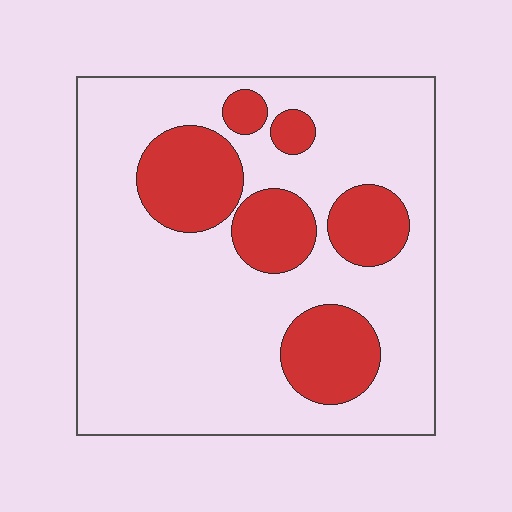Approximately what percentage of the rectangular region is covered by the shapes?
Approximately 25%.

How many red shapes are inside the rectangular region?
6.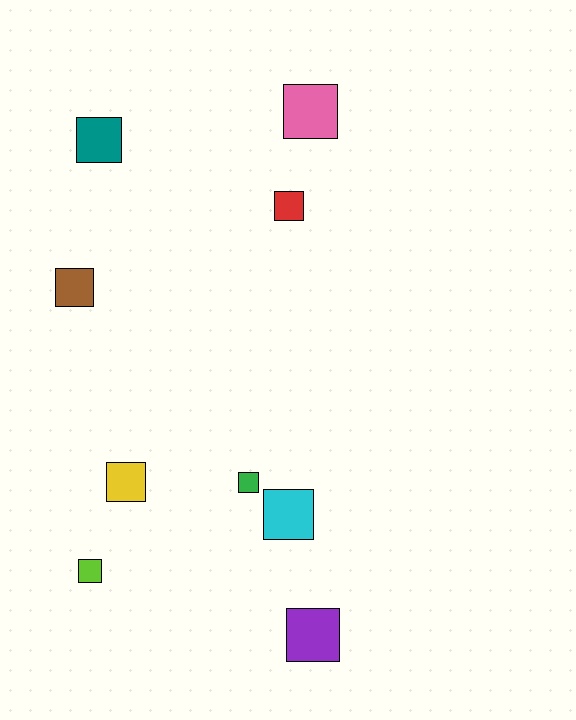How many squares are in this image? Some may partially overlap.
There are 9 squares.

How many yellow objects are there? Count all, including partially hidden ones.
There is 1 yellow object.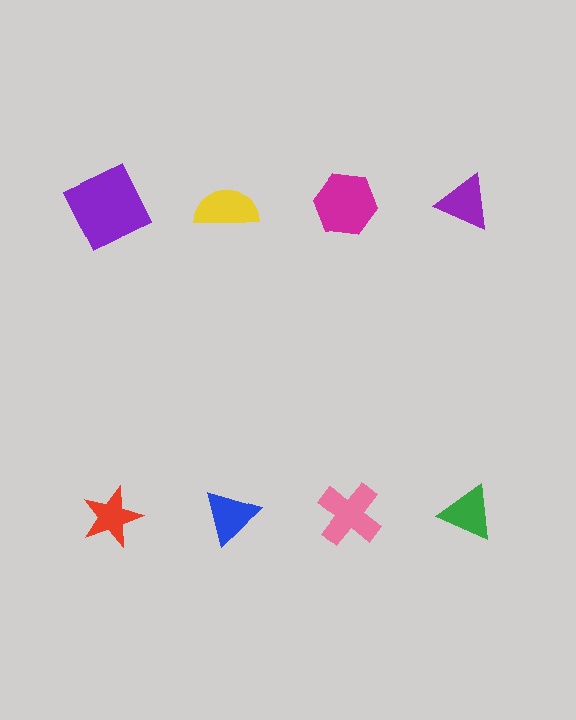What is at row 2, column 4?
A green triangle.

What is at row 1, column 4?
A purple triangle.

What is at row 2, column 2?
A blue triangle.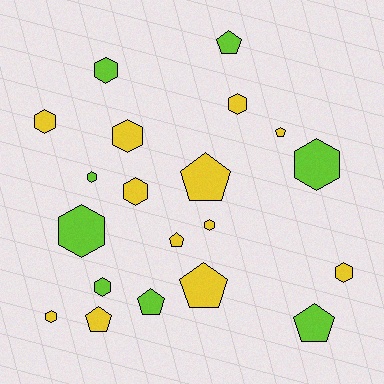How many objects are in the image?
There are 20 objects.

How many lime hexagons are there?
There are 5 lime hexagons.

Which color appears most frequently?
Yellow, with 12 objects.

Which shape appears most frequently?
Hexagon, with 12 objects.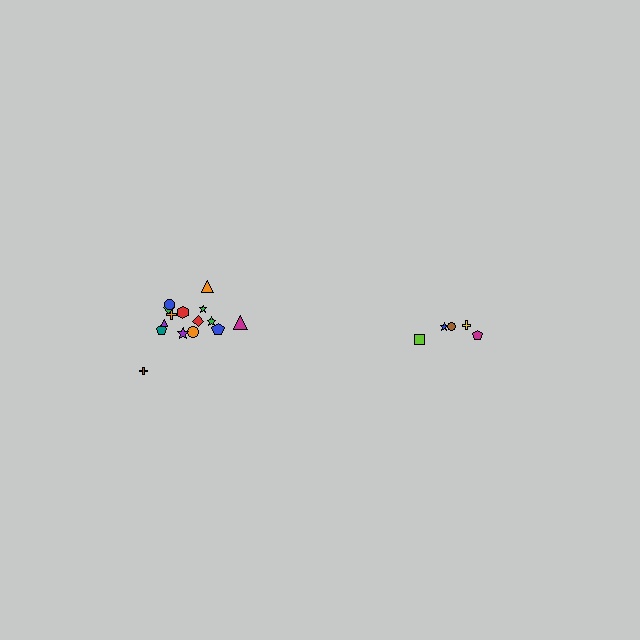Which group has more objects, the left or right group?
The left group.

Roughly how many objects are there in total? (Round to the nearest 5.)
Roughly 20 objects in total.